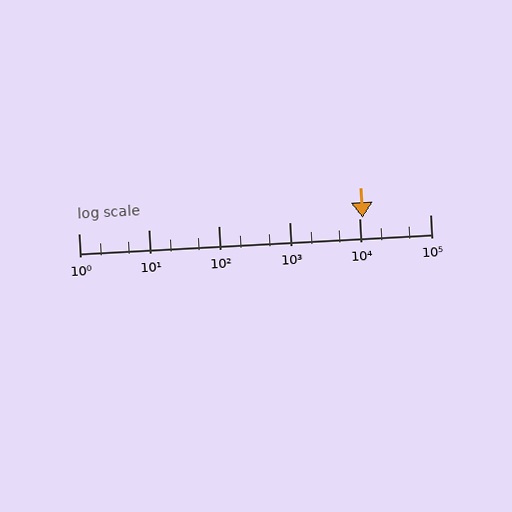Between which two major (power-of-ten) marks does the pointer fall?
The pointer is between 10000 and 100000.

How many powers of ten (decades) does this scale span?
The scale spans 5 decades, from 1 to 100000.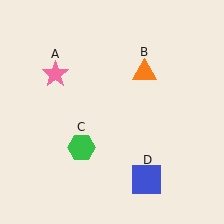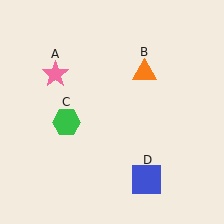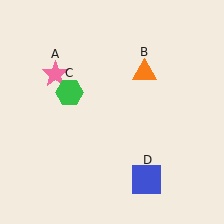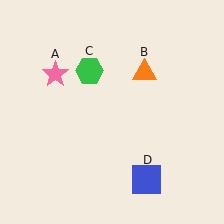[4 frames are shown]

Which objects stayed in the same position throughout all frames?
Pink star (object A) and orange triangle (object B) and blue square (object D) remained stationary.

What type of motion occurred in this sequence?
The green hexagon (object C) rotated clockwise around the center of the scene.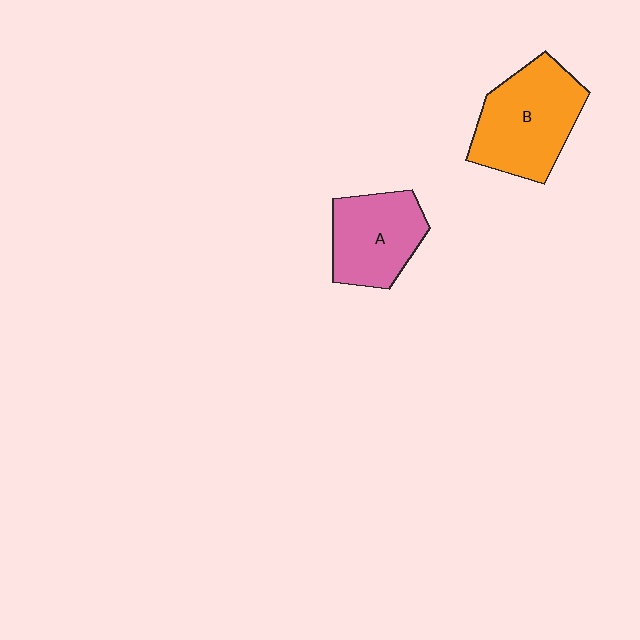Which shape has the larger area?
Shape B (orange).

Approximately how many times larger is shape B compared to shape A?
Approximately 1.3 times.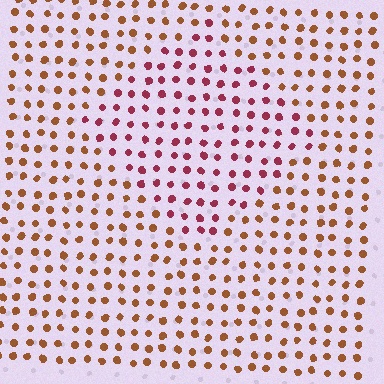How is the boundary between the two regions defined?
The boundary is defined purely by a slight shift in hue (about 41 degrees). Spacing, size, and orientation are identical on both sides.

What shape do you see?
I see a diamond.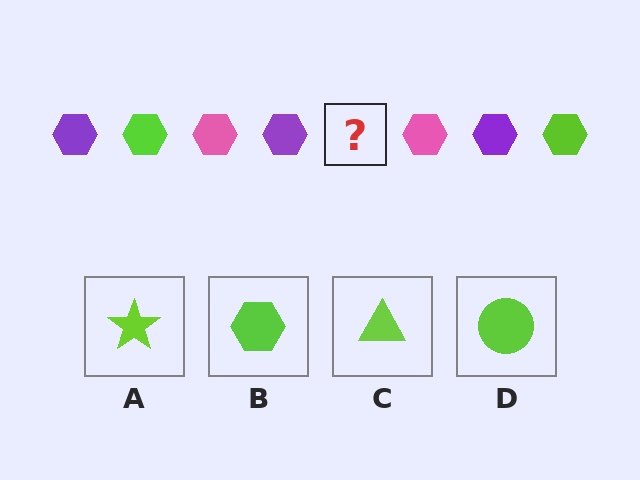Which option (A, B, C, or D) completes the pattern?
B.